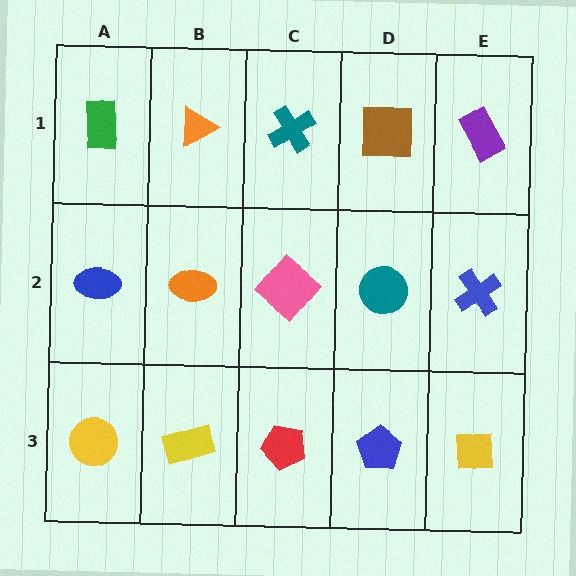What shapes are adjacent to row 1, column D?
A teal circle (row 2, column D), a teal cross (row 1, column C), a purple rectangle (row 1, column E).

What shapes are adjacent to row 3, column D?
A teal circle (row 2, column D), a red pentagon (row 3, column C), a yellow square (row 3, column E).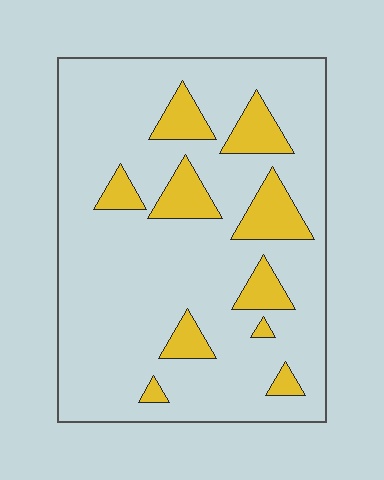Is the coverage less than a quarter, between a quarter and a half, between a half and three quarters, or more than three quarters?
Less than a quarter.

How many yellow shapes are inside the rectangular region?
10.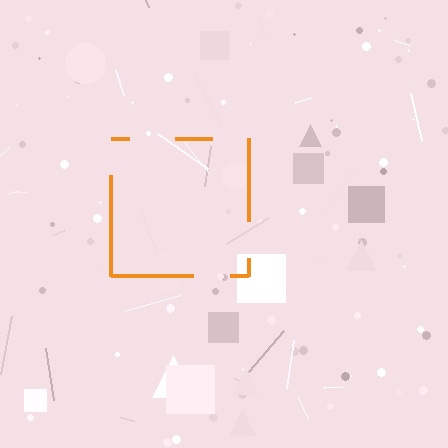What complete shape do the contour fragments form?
The contour fragments form a square.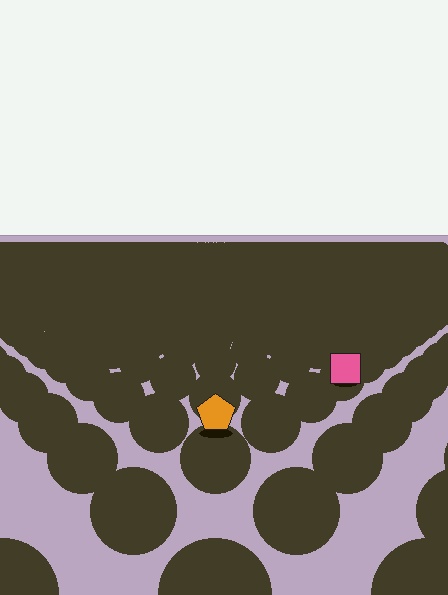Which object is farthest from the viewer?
The pink square is farthest from the viewer. It appears smaller and the ground texture around it is denser.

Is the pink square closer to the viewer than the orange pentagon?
No. The orange pentagon is closer — you can tell from the texture gradient: the ground texture is coarser near it.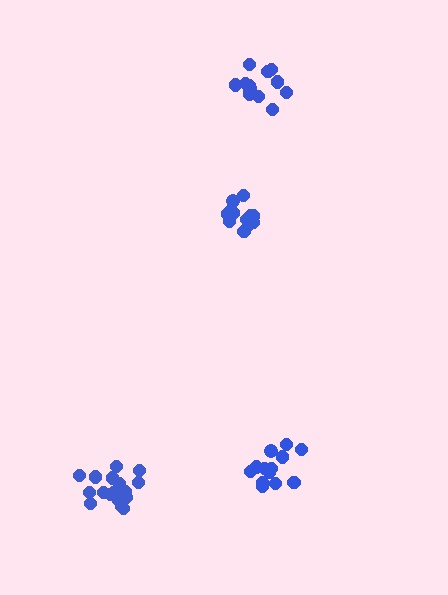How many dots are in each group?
Group 1: 13 dots, Group 2: 13 dots, Group 3: 13 dots, Group 4: 17 dots (56 total).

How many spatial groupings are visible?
There are 4 spatial groupings.